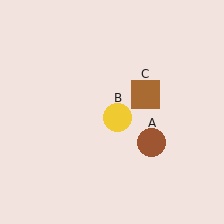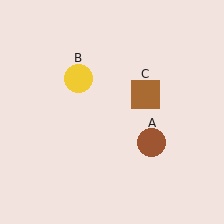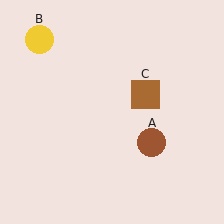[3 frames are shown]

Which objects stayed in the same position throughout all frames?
Brown circle (object A) and brown square (object C) remained stationary.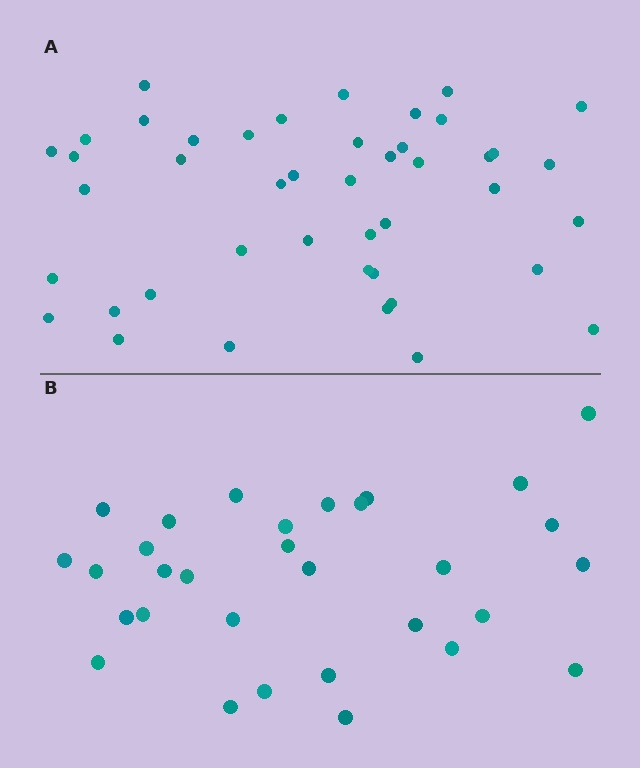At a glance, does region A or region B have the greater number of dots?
Region A (the top region) has more dots.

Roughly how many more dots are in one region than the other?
Region A has approximately 15 more dots than region B.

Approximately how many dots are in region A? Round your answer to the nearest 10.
About 40 dots. (The exact count is 44, which rounds to 40.)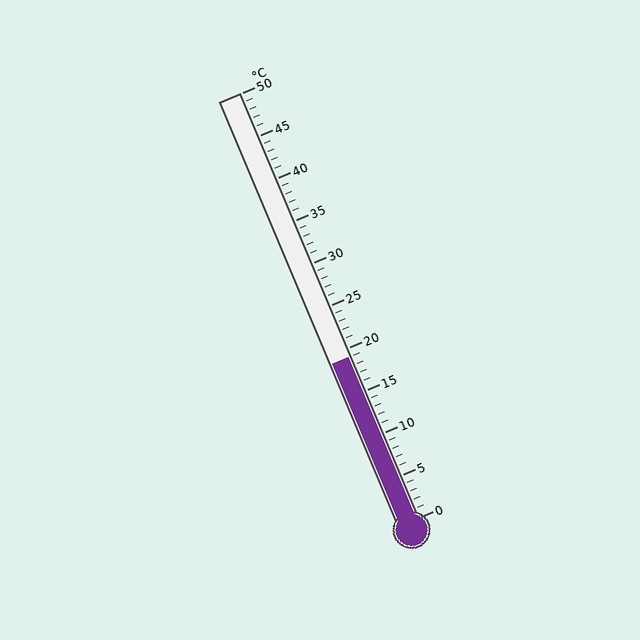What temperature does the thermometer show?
The thermometer shows approximately 19°C.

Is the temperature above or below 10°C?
The temperature is above 10°C.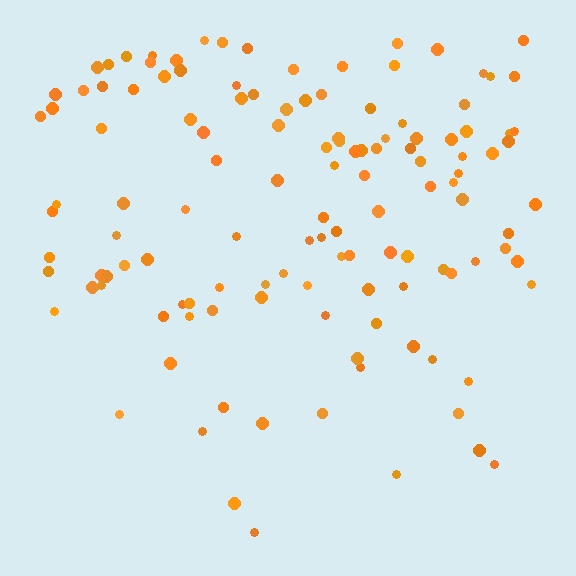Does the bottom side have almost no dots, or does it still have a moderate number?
Still a moderate number, just noticeably fewer than the top.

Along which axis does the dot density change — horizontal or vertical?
Vertical.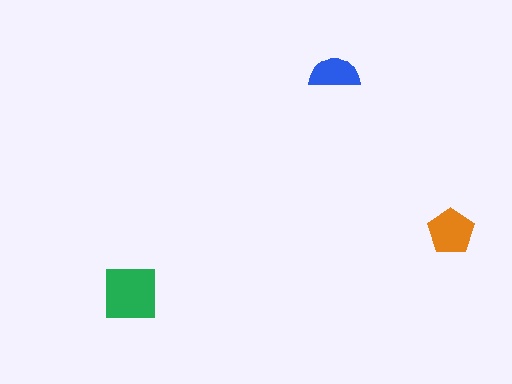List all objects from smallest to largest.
The blue semicircle, the orange pentagon, the green square.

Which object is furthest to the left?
The green square is leftmost.